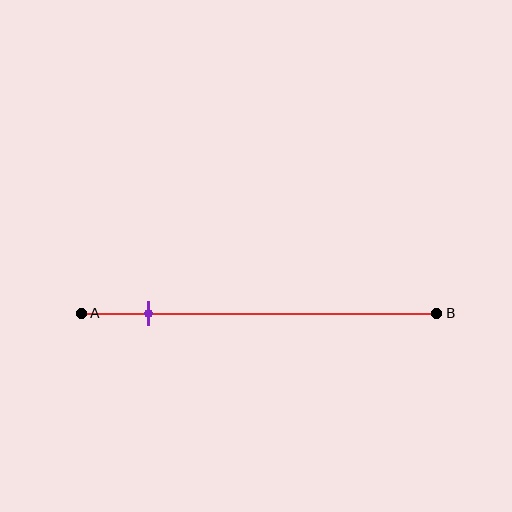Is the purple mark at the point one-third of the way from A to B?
No, the mark is at about 20% from A, not at the 33% one-third point.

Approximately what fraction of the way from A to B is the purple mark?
The purple mark is approximately 20% of the way from A to B.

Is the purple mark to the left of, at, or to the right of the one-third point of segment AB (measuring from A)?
The purple mark is to the left of the one-third point of segment AB.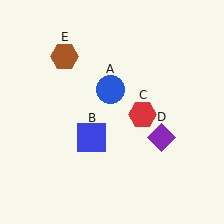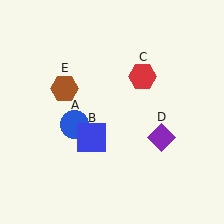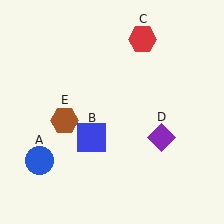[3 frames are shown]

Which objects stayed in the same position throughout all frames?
Blue square (object B) and purple diamond (object D) remained stationary.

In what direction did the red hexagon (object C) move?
The red hexagon (object C) moved up.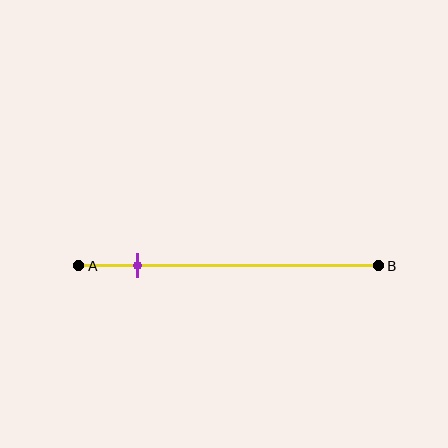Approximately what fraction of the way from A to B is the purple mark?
The purple mark is approximately 20% of the way from A to B.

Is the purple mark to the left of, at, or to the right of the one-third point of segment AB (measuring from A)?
The purple mark is to the left of the one-third point of segment AB.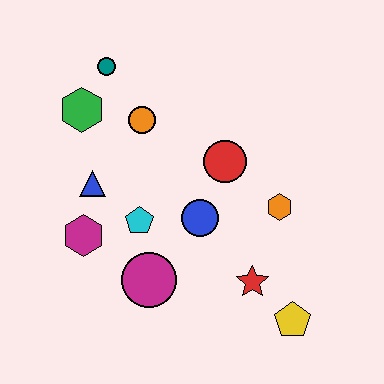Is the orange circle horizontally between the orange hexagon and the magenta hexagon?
Yes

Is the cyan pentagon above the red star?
Yes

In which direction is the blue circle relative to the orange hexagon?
The blue circle is to the left of the orange hexagon.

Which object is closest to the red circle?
The blue circle is closest to the red circle.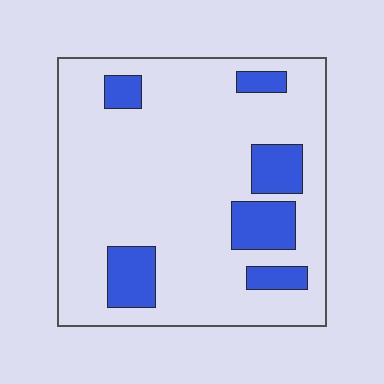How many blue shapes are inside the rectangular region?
6.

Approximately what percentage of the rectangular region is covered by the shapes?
Approximately 15%.